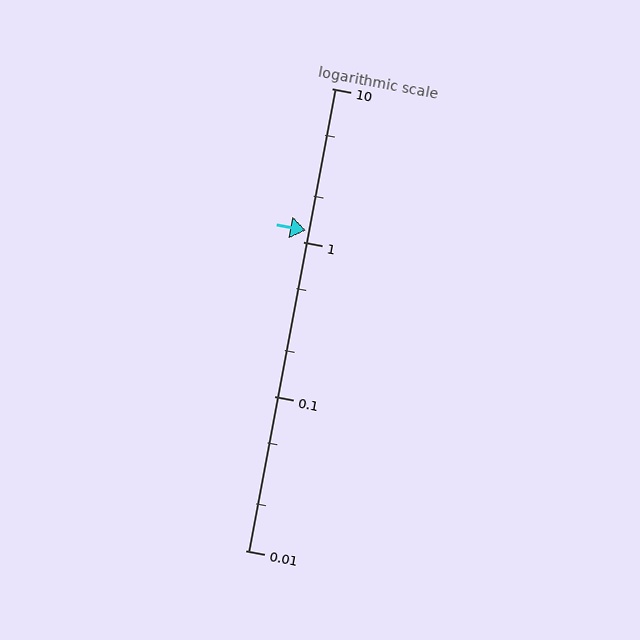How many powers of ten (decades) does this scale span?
The scale spans 3 decades, from 0.01 to 10.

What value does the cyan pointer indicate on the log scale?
The pointer indicates approximately 1.2.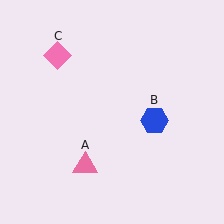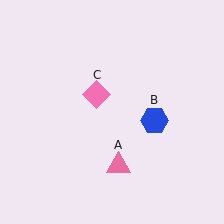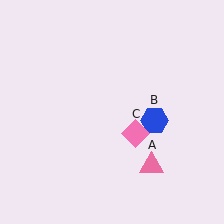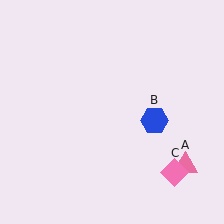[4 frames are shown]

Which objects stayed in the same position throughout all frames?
Blue hexagon (object B) remained stationary.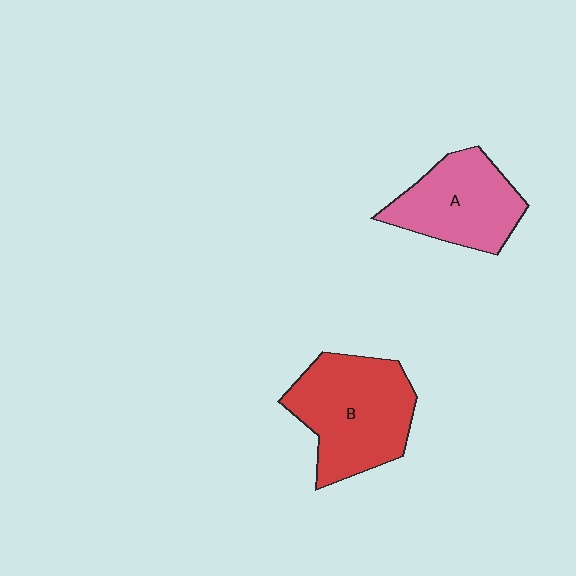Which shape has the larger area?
Shape B (red).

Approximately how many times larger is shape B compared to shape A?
Approximately 1.3 times.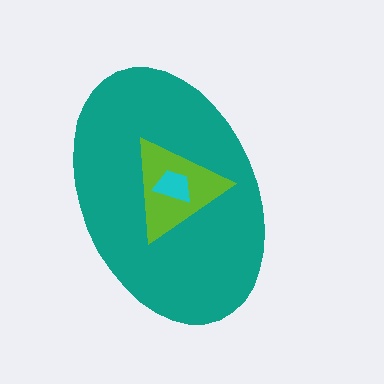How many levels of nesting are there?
3.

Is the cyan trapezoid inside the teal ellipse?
Yes.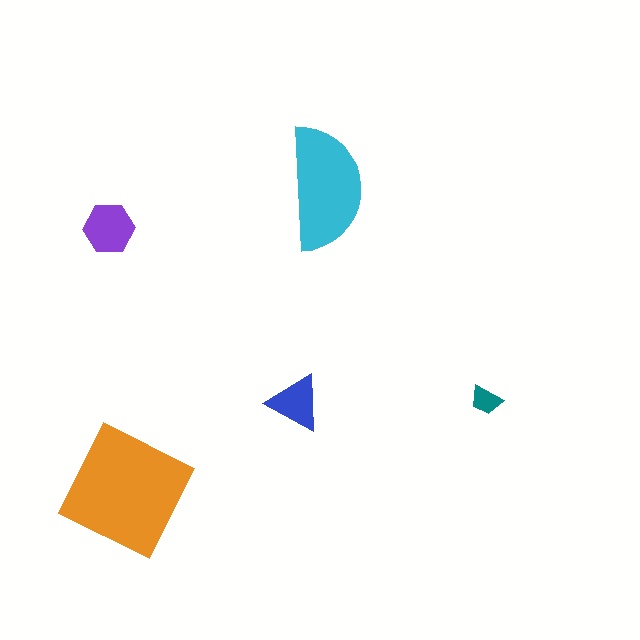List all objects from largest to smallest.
The orange square, the cyan semicircle, the purple hexagon, the blue triangle, the teal trapezoid.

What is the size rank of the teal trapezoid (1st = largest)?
5th.